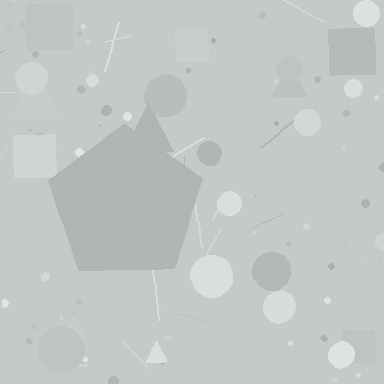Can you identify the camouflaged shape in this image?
The camouflaged shape is a pentagon.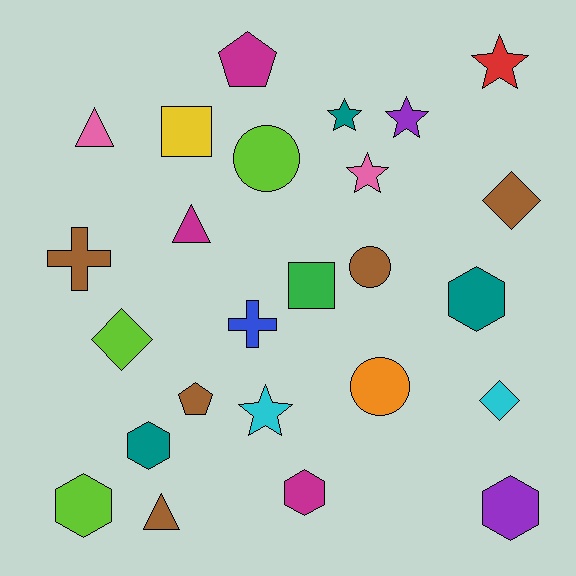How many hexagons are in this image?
There are 5 hexagons.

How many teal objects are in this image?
There are 3 teal objects.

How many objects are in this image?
There are 25 objects.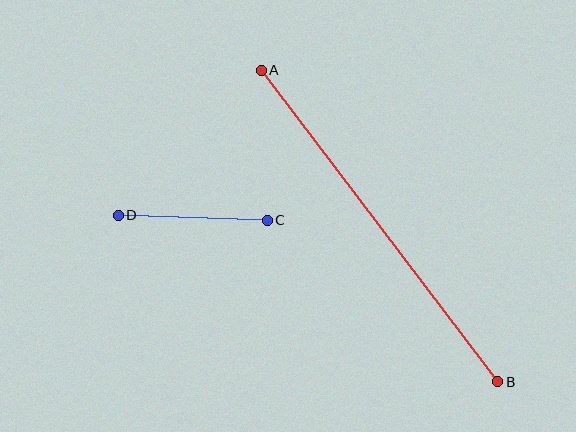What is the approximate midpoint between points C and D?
The midpoint is at approximately (193, 218) pixels.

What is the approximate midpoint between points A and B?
The midpoint is at approximately (379, 226) pixels.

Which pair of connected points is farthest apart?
Points A and B are farthest apart.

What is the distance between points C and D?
The distance is approximately 149 pixels.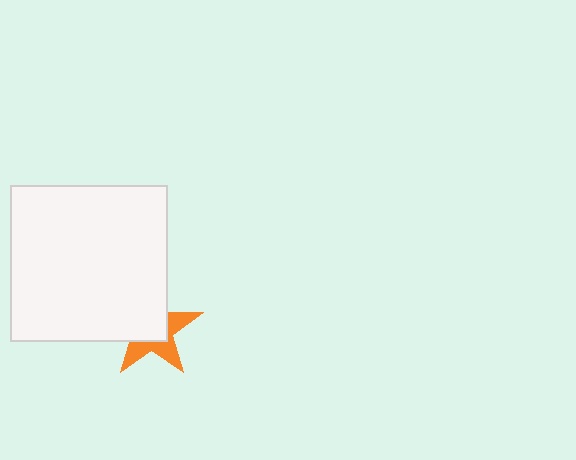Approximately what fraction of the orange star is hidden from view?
Roughly 55% of the orange star is hidden behind the white square.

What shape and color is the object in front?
The object in front is a white square.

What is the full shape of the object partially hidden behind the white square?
The partially hidden object is an orange star.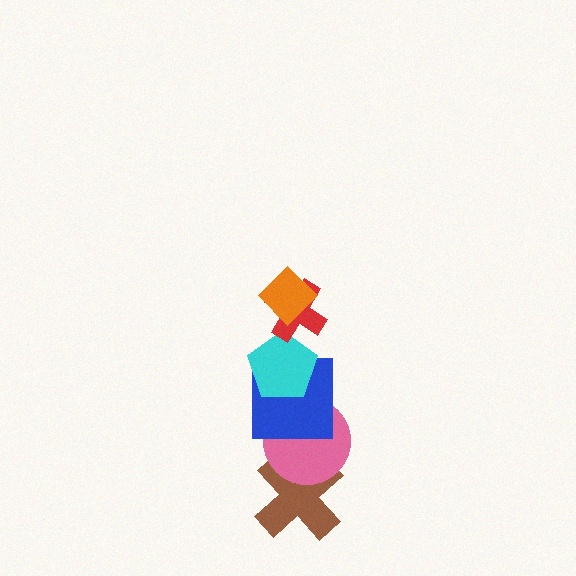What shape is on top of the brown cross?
The pink circle is on top of the brown cross.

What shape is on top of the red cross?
The orange diamond is on top of the red cross.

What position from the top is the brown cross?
The brown cross is 6th from the top.